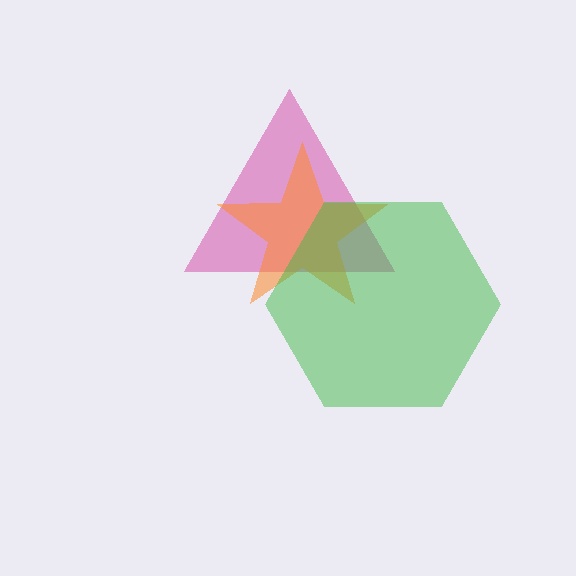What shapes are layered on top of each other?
The layered shapes are: a magenta triangle, an orange star, a green hexagon.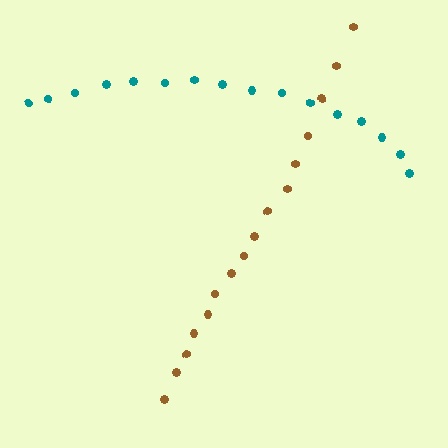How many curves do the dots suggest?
There are 2 distinct paths.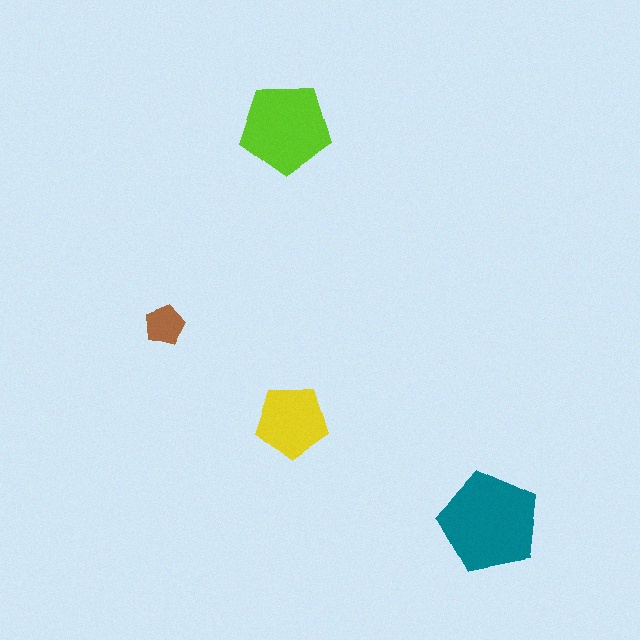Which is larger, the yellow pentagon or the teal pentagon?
The teal one.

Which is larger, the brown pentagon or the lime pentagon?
The lime one.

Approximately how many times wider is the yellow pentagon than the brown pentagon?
About 2 times wider.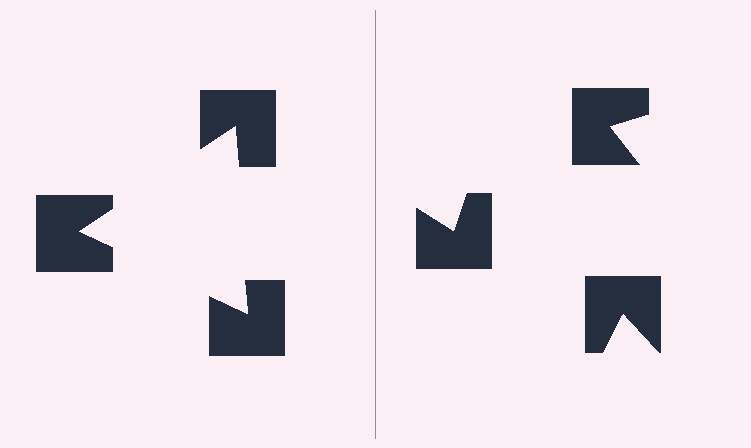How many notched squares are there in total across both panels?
6 — 3 on each side.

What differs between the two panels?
The notched squares are positioned identically on both sides; only the wedge orientations differ. On the left they align to a triangle; on the right they are misaligned.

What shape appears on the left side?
An illusory triangle.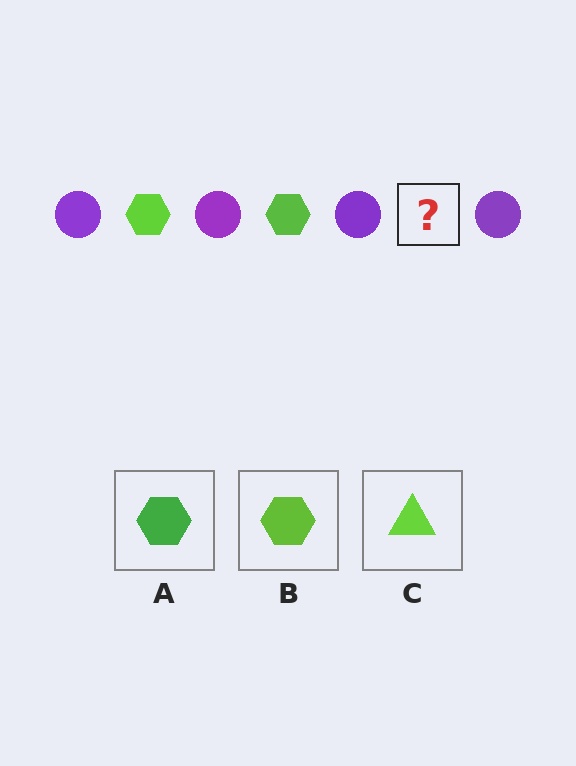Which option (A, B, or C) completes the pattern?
B.